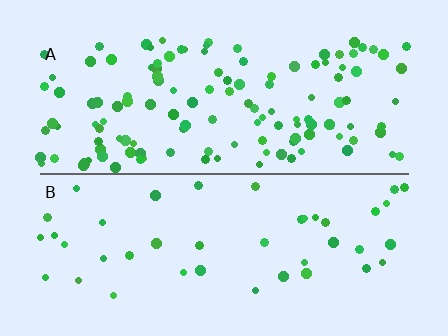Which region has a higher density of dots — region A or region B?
A (the top).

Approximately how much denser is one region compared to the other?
Approximately 3.0× — region A over region B.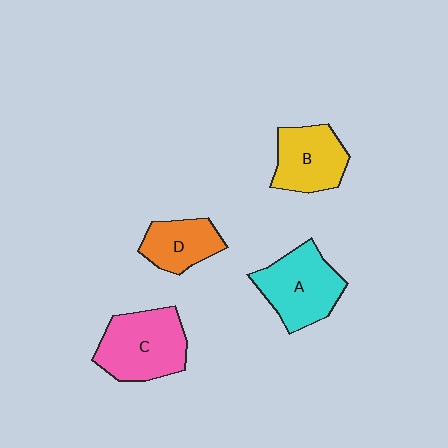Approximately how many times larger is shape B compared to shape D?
Approximately 1.2 times.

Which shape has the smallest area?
Shape D (orange).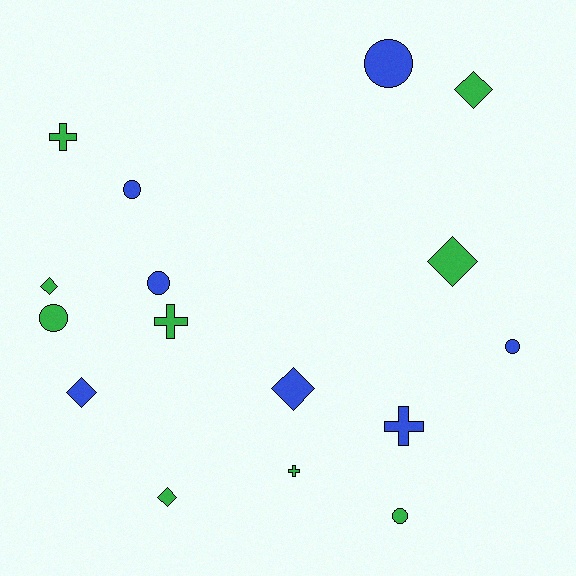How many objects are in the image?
There are 16 objects.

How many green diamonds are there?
There are 4 green diamonds.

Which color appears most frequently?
Green, with 9 objects.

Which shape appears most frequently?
Circle, with 6 objects.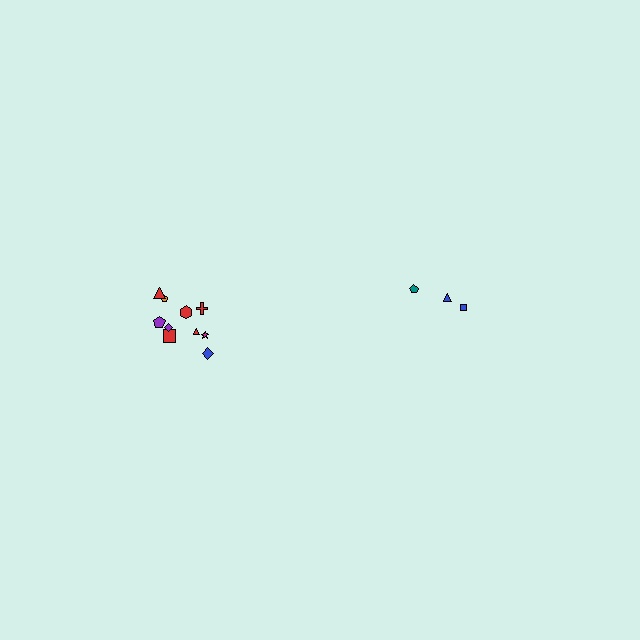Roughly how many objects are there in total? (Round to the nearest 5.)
Roughly 15 objects in total.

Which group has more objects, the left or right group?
The left group.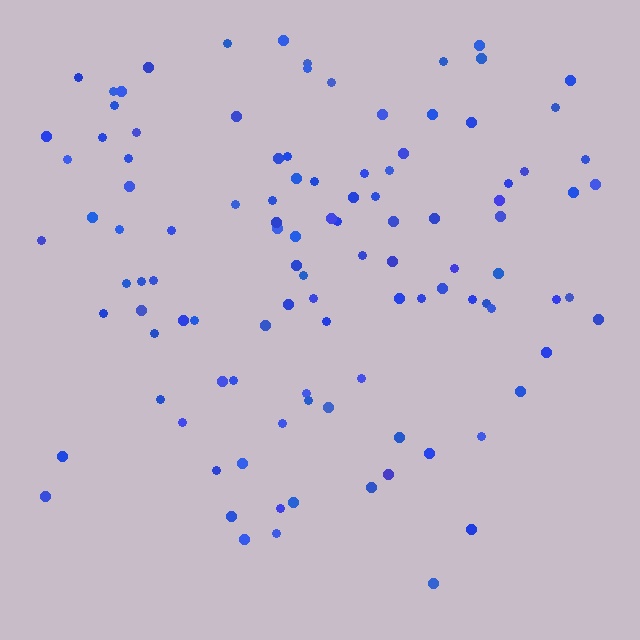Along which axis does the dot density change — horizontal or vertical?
Vertical.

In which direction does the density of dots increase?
From bottom to top, with the top side densest.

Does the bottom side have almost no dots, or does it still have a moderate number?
Still a moderate number, just noticeably fewer than the top.